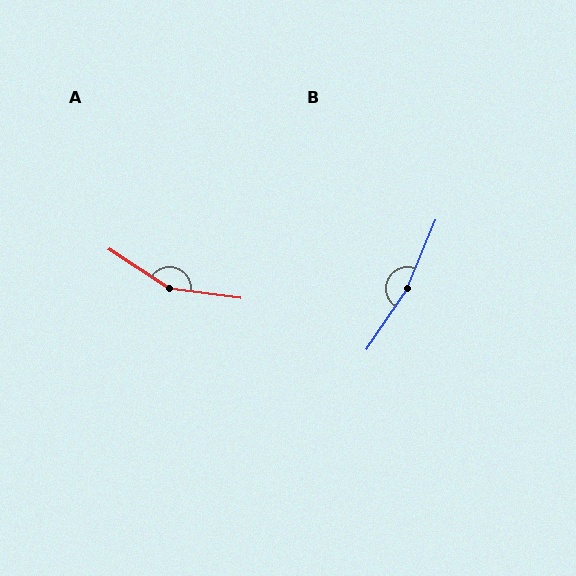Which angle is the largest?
B, at approximately 169 degrees.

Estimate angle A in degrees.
Approximately 154 degrees.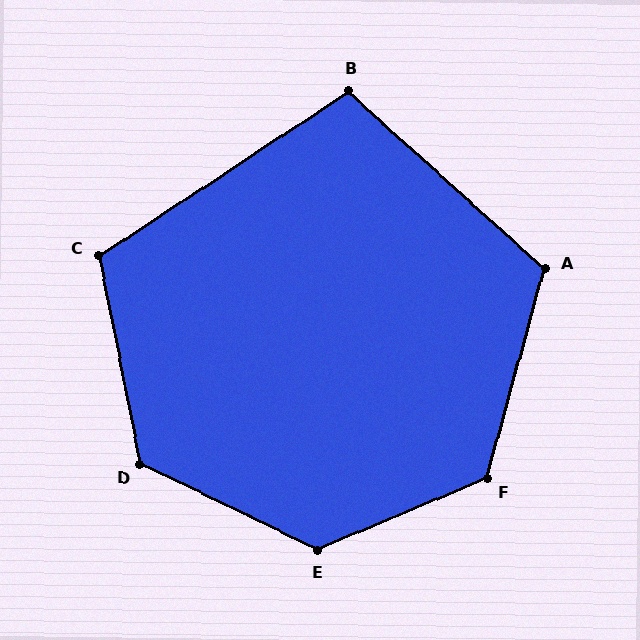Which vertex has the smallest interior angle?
B, at approximately 105 degrees.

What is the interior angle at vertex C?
Approximately 112 degrees (obtuse).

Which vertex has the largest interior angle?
E, at approximately 131 degrees.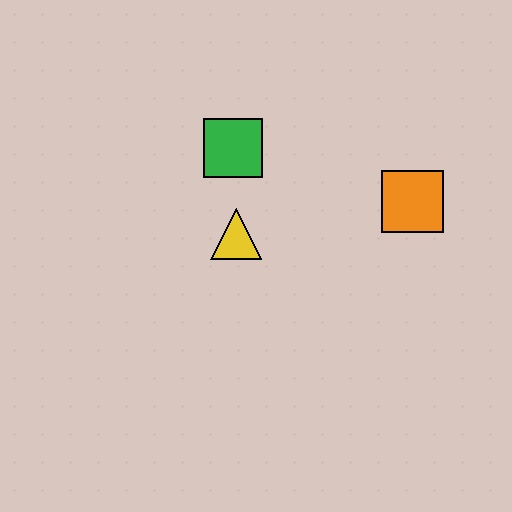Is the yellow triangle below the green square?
Yes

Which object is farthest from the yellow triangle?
The orange square is farthest from the yellow triangle.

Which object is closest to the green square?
The yellow triangle is closest to the green square.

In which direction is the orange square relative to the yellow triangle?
The orange square is to the right of the yellow triangle.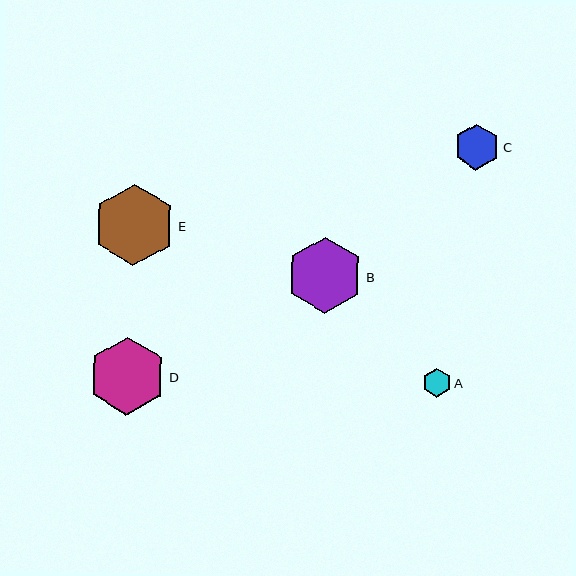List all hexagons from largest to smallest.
From largest to smallest: E, D, B, C, A.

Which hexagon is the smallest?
Hexagon A is the smallest with a size of approximately 29 pixels.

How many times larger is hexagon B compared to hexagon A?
Hexagon B is approximately 2.6 times the size of hexagon A.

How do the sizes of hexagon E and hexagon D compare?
Hexagon E and hexagon D are approximately the same size.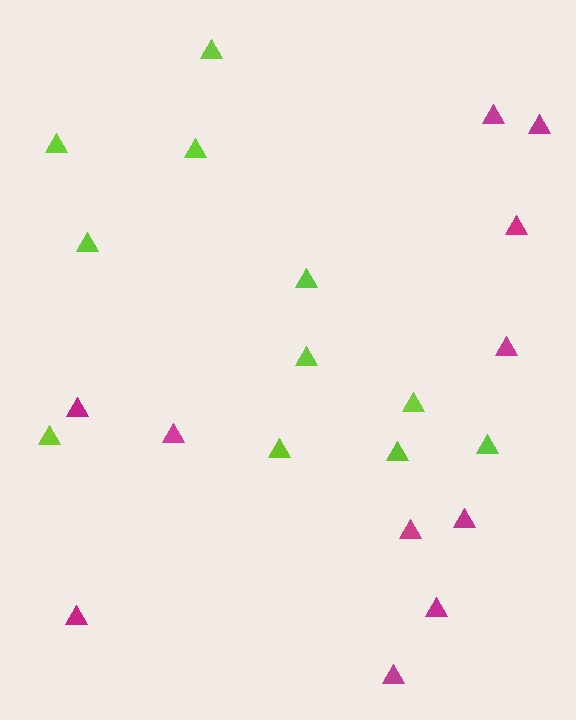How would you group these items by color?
There are 2 groups: one group of magenta triangles (11) and one group of lime triangles (11).